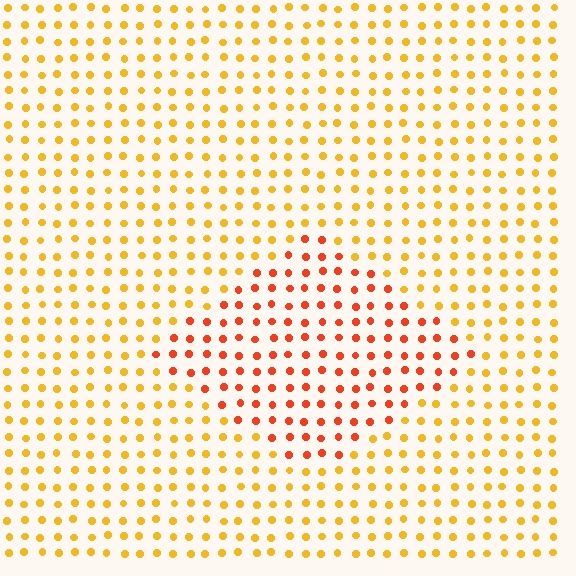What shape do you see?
I see a diamond.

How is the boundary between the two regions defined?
The boundary is defined purely by a slight shift in hue (about 36 degrees). Spacing, size, and orientation are identical on both sides.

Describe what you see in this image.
The image is filled with small yellow elements in a uniform arrangement. A diamond-shaped region is visible where the elements are tinted to a slightly different hue, forming a subtle color boundary.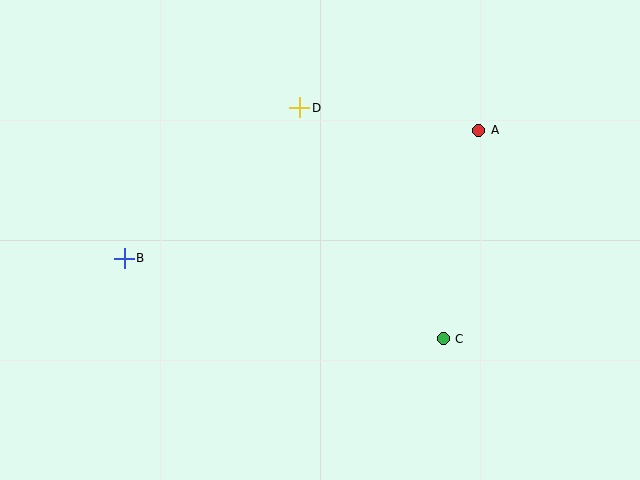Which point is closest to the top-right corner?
Point A is closest to the top-right corner.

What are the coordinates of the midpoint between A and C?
The midpoint between A and C is at (461, 234).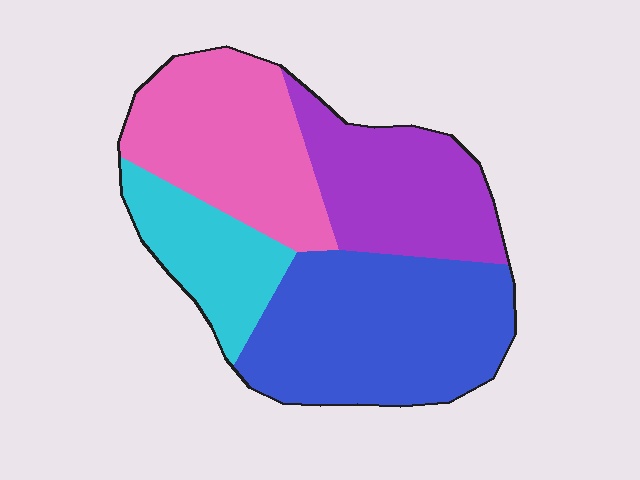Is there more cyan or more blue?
Blue.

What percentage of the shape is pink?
Pink covers 27% of the shape.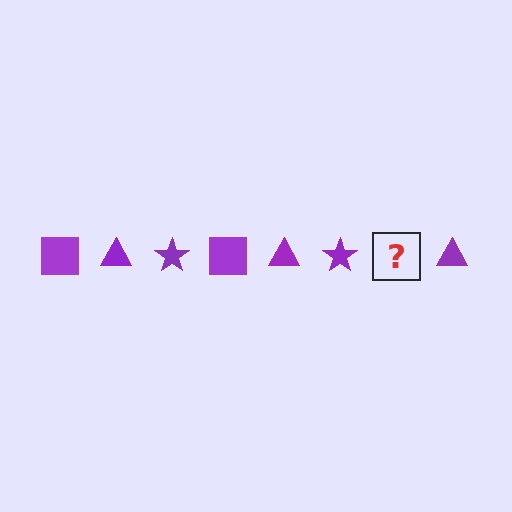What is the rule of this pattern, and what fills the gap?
The rule is that the pattern cycles through square, triangle, star shapes in purple. The gap should be filled with a purple square.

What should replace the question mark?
The question mark should be replaced with a purple square.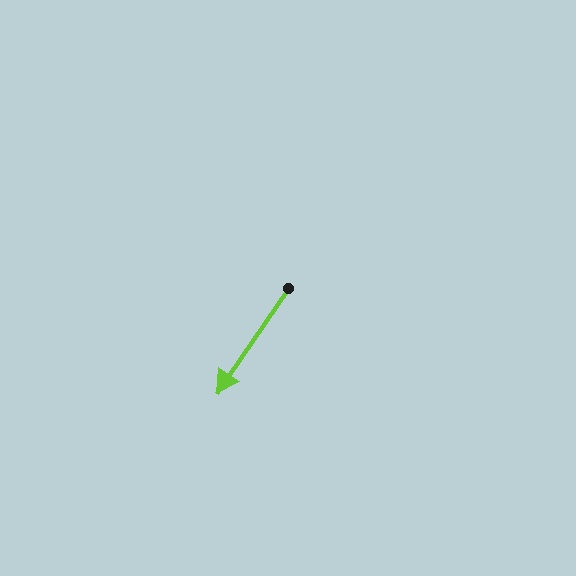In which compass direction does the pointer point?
Southwest.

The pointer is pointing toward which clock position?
Roughly 7 o'clock.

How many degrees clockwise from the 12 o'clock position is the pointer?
Approximately 214 degrees.